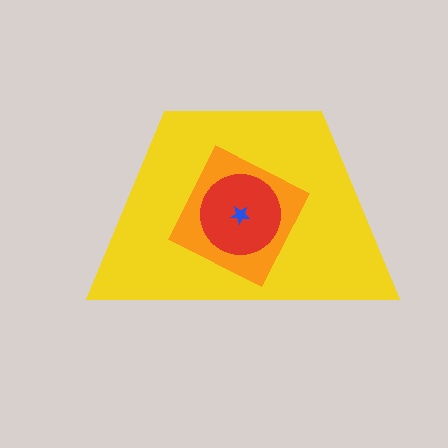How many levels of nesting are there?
4.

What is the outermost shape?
The yellow trapezoid.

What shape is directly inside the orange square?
The red circle.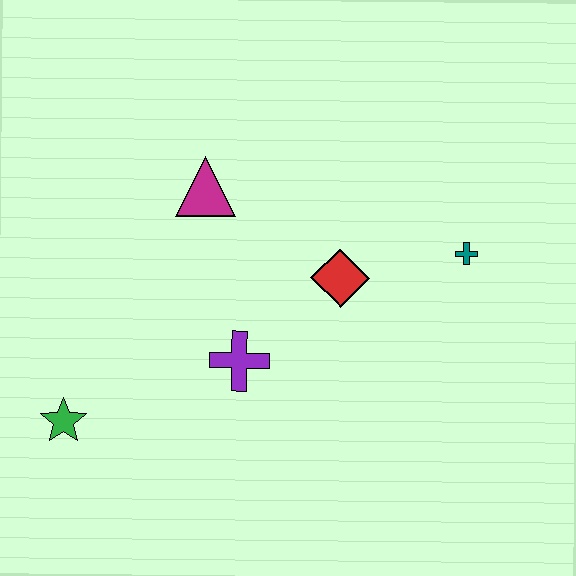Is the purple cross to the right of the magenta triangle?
Yes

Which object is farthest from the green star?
The teal cross is farthest from the green star.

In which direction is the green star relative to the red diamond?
The green star is to the left of the red diamond.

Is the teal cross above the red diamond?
Yes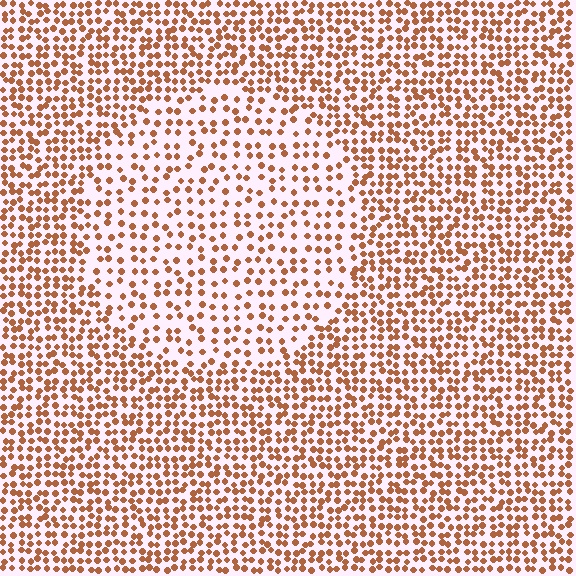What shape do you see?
I see a circle.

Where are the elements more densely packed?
The elements are more densely packed outside the circle boundary.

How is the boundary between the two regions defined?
The boundary is defined by a change in element density (approximately 1.8x ratio). All elements are the same color, size, and shape.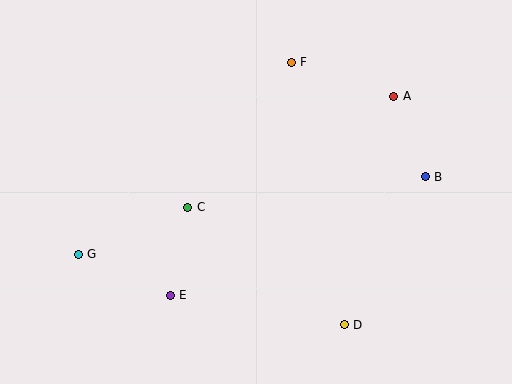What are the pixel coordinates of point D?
Point D is at (344, 325).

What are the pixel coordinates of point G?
Point G is at (78, 254).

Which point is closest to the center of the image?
Point C at (188, 207) is closest to the center.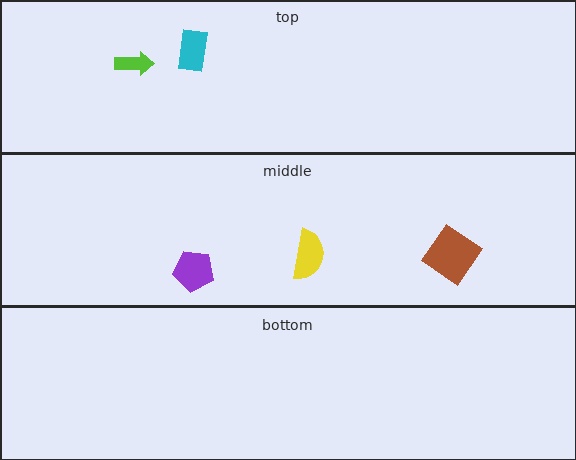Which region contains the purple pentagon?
The middle region.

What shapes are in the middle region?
The purple pentagon, the yellow semicircle, the brown diamond.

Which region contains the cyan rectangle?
The top region.